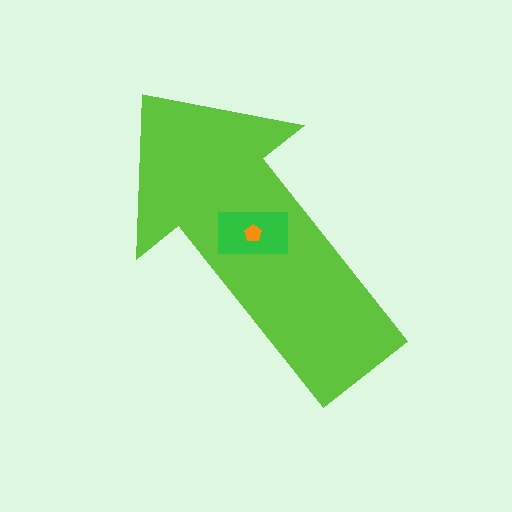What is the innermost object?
The orange pentagon.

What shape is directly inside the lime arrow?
The green rectangle.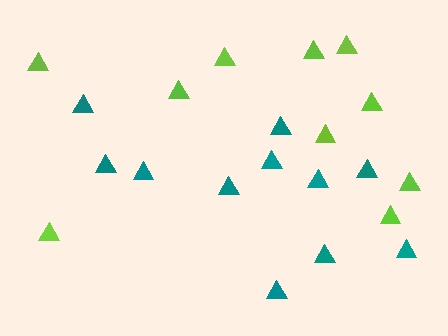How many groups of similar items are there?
There are 2 groups: one group of teal triangles (11) and one group of lime triangles (10).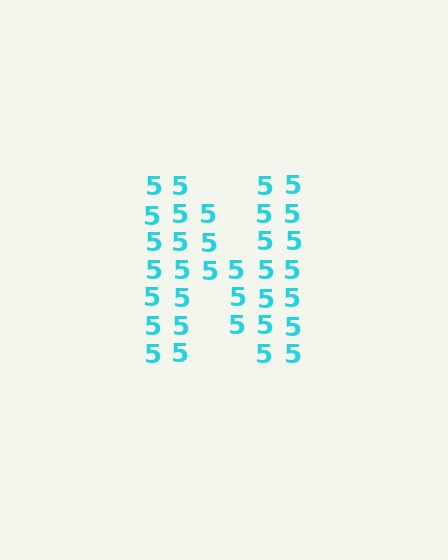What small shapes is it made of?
It is made of small digit 5's.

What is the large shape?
The large shape is the letter N.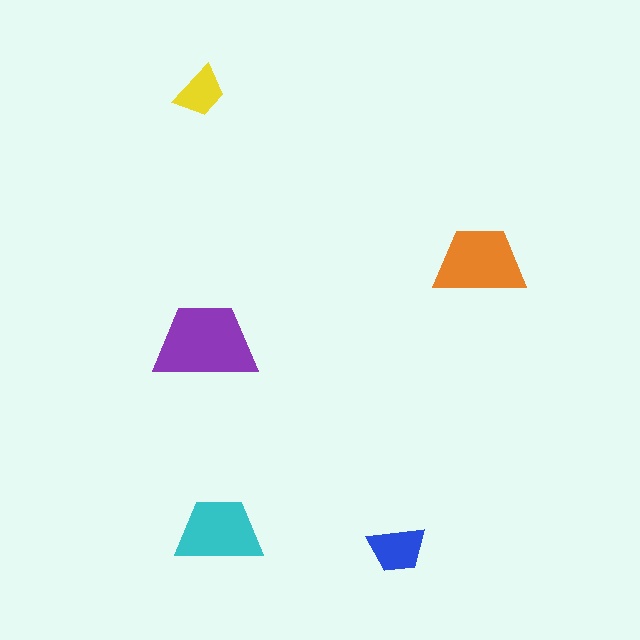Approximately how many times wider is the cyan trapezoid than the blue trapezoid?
About 1.5 times wider.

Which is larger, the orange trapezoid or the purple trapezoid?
The purple one.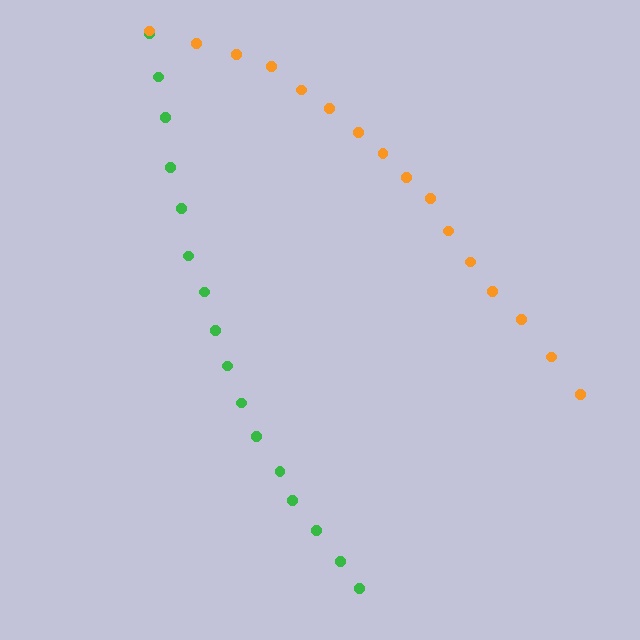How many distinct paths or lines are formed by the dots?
There are 2 distinct paths.